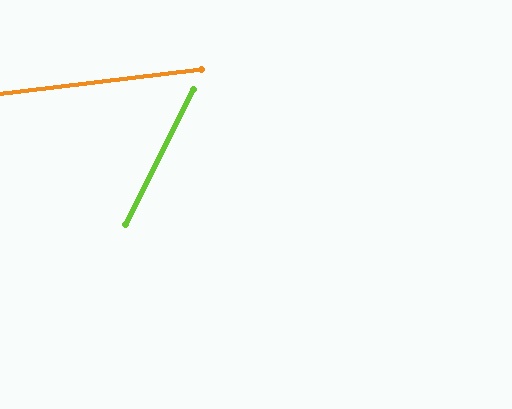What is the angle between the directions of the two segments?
Approximately 57 degrees.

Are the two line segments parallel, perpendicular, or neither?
Neither parallel nor perpendicular — they differ by about 57°.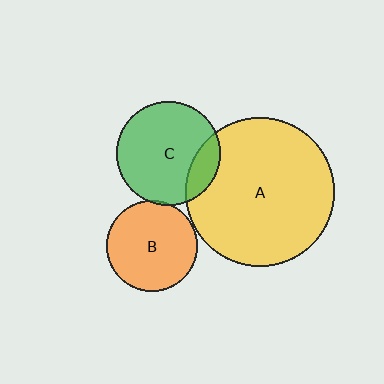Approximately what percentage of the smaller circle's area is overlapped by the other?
Approximately 5%.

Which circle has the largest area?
Circle A (yellow).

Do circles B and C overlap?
Yes.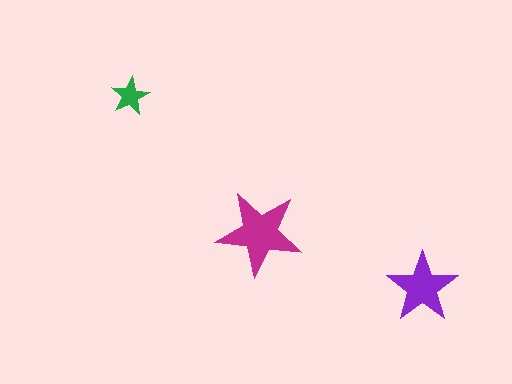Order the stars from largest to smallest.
the magenta one, the purple one, the green one.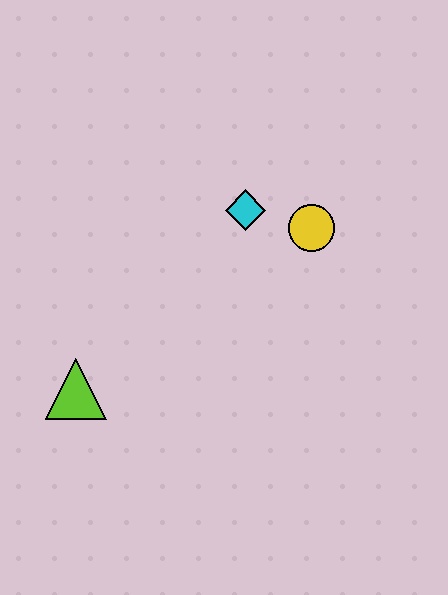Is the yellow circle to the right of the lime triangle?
Yes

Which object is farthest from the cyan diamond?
The lime triangle is farthest from the cyan diamond.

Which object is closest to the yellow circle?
The cyan diamond is closest to the yellow circle.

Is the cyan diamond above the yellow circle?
Yes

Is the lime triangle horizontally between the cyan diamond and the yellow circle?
No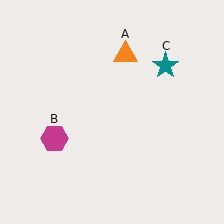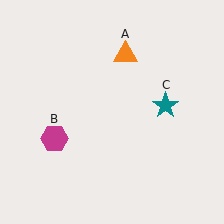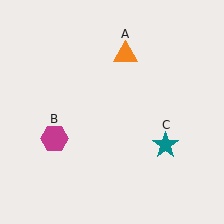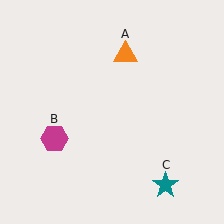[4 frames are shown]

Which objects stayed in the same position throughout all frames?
Orange triangle (object A) and magenta hexagon (object B) remained stationary.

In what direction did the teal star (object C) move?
The teal star (object C) moved down.